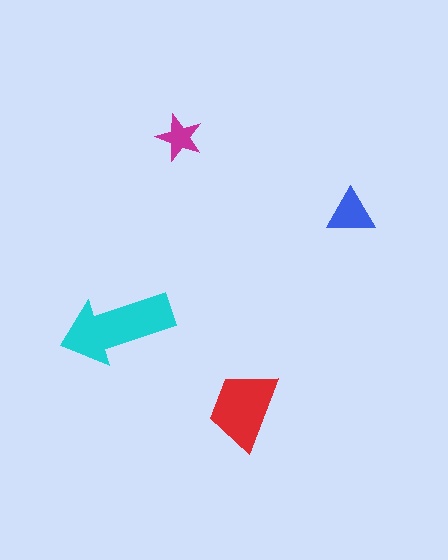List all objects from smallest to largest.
The magenta star, the blue triangle, the red trapezoid, the cyan arrow.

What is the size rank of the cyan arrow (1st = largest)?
1st.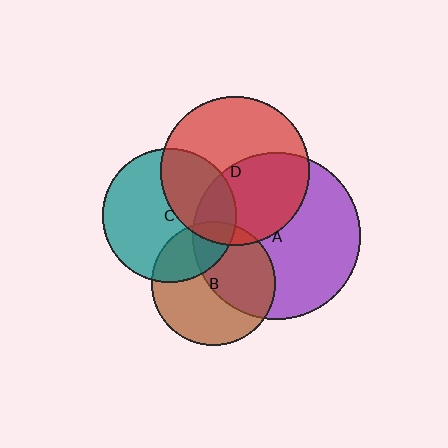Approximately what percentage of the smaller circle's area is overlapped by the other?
Approximately 45%.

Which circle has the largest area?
Circle A (purple).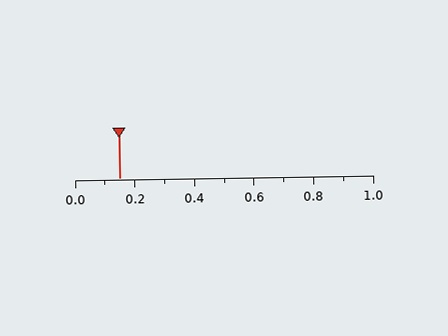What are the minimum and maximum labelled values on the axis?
The axis runs from 0.0 to 1.0.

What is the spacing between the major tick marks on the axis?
The major ticks are spaced 0.2 apart.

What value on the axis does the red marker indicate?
The marker indicates approximately 0.15.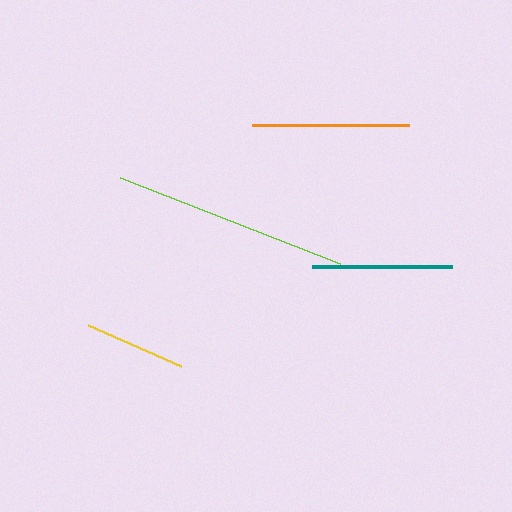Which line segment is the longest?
The lime line is the longest at approximately 236 pixels.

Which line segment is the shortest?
The yellow line is the shortest at approximately 102 pixels.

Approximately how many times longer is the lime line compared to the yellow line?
The lime line is approximately 2.3 times the length of the yellow line.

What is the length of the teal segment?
The teal segment is approximately 140 pixels long.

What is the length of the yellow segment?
The yellow segment is approximately 102 pixels long.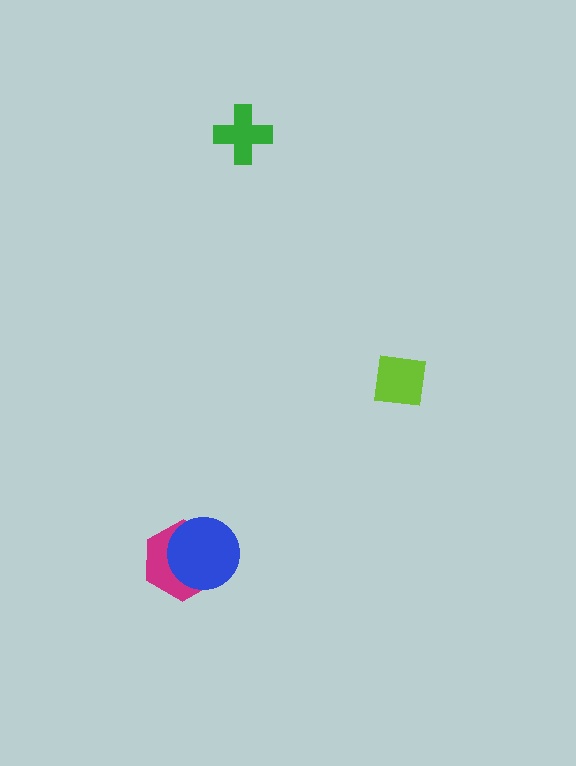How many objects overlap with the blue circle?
1 object overlaps with the blue circle.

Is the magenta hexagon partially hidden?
Yes, it is partially covered by another shape.